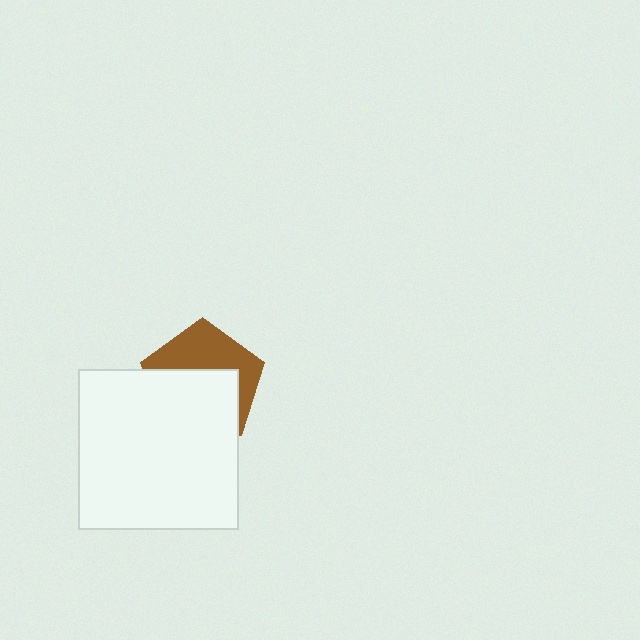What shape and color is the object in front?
The object in front is a white square.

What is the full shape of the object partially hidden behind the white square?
The partially hidden object is a brown pentagon.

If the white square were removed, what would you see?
You would see the complete brown pentagon.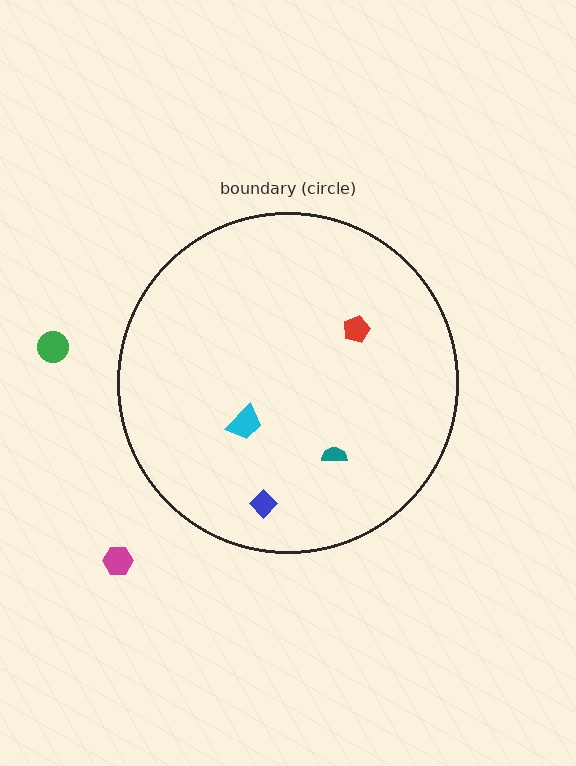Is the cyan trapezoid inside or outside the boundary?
Inside.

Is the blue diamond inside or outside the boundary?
Inside.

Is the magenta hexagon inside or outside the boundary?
Outside.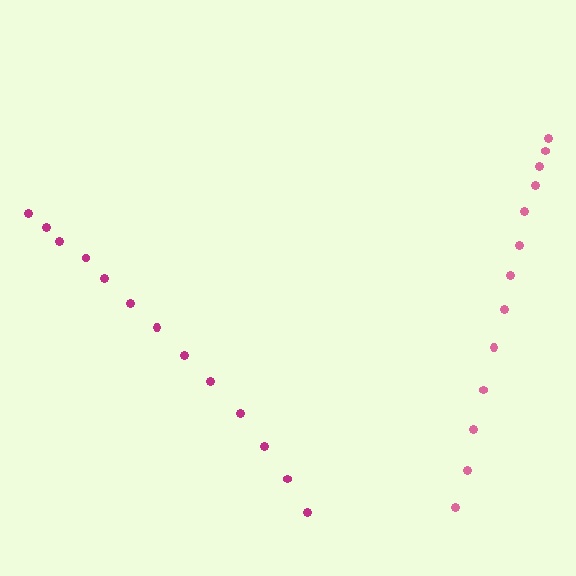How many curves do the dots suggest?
There are 2 distinct paths.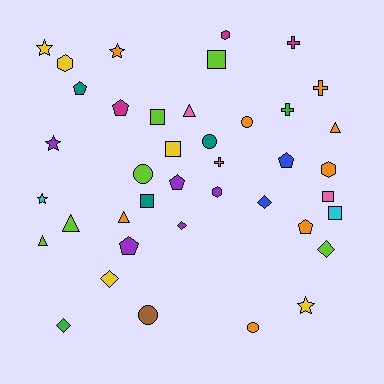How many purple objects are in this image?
There are 5 purple objects.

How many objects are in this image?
There are 40 objects.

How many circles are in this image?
There are 5 circles.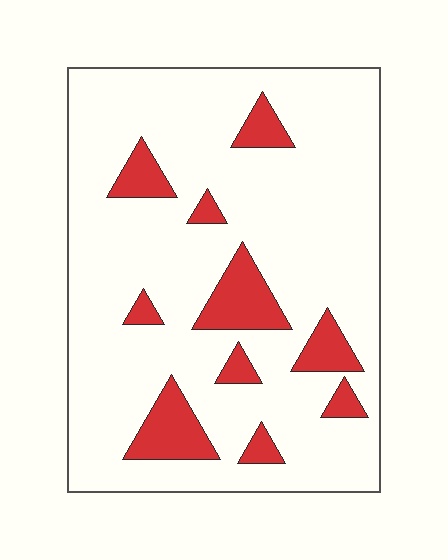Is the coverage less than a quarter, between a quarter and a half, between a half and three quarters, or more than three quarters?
Less than a quarter.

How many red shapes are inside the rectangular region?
10.